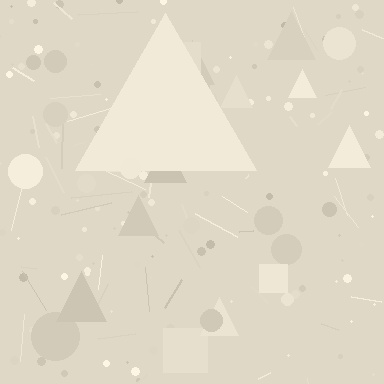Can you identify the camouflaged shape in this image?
The camouflaged shape is a triangle.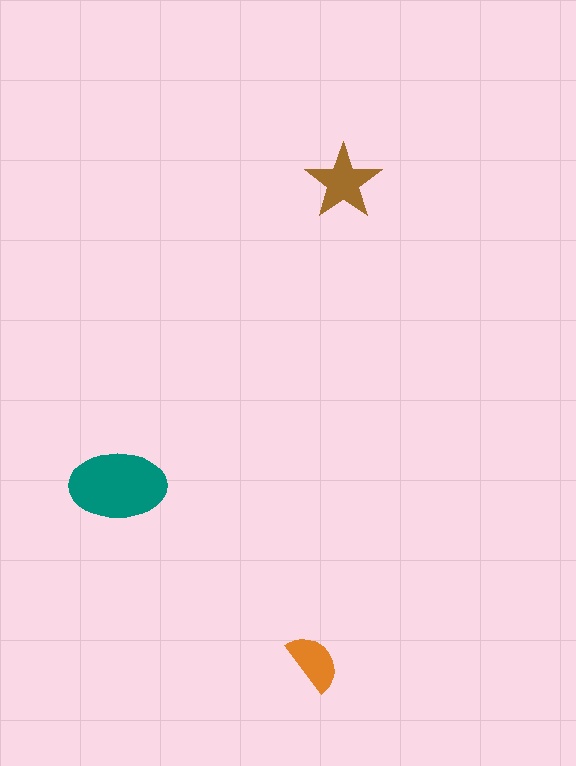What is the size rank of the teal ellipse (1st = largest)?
1st.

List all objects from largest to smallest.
The teal ellipse, the brown star, the orange semicircle.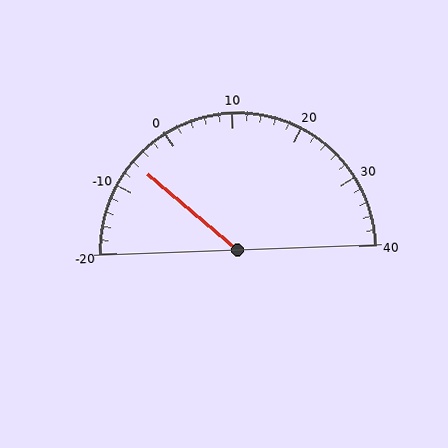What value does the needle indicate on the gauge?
The needle indicates approximately -6.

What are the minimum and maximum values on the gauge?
The gauge ranges from -20 to 40.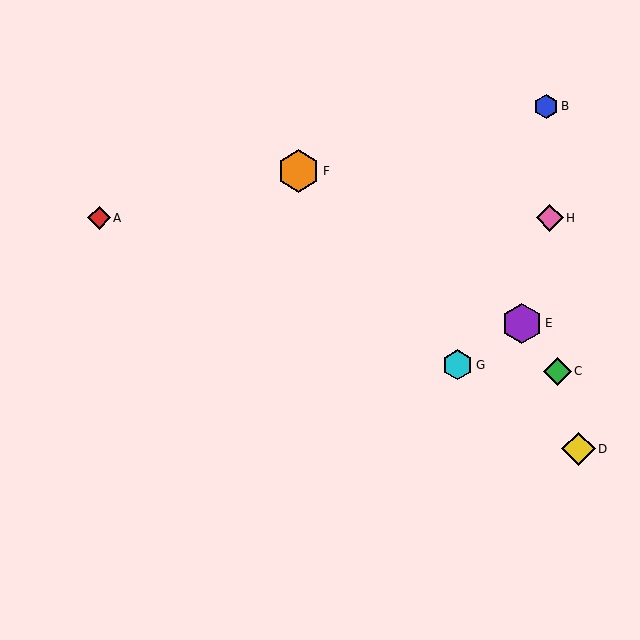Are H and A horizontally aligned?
Yes, both are at y≈218.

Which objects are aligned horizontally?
Objects A, H are aligned horizontally.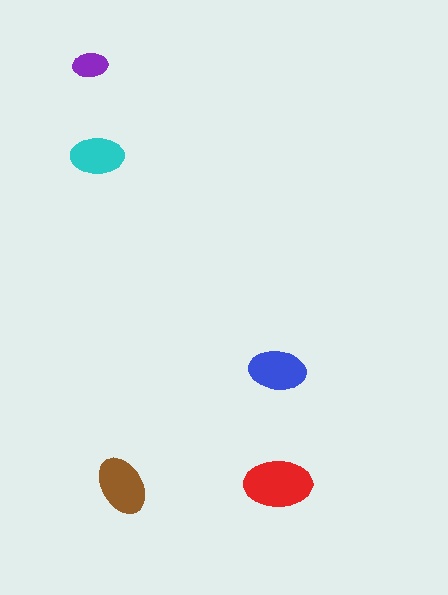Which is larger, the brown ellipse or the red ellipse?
The red one.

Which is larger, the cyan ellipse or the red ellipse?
The red one.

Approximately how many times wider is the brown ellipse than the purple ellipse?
About 1.5 times wider.